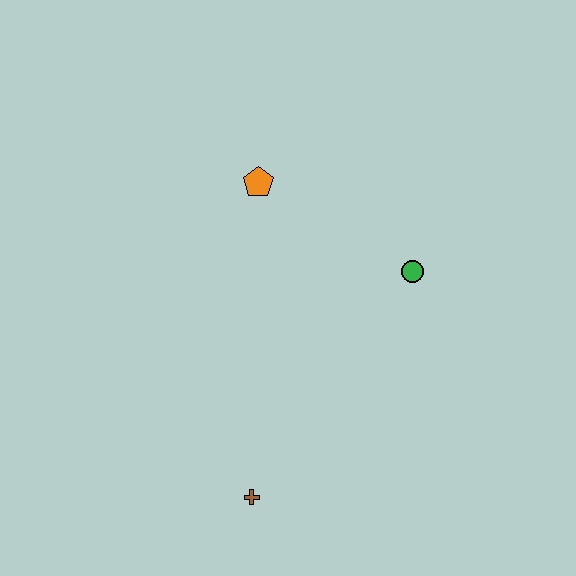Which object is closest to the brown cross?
The green circle is closest to the brown cross.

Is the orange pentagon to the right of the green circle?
No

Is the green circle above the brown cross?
Yes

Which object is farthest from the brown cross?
The orange pentagon is farthest from the brown cross.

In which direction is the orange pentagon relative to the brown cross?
The orange pentagon is above the brown cross.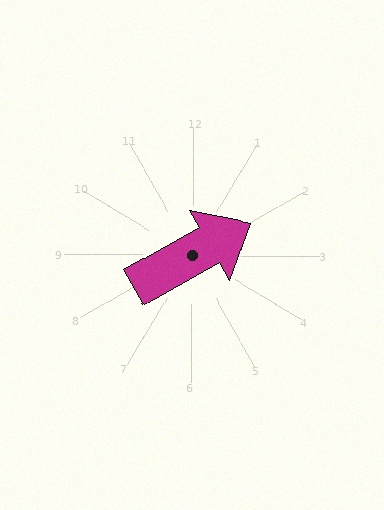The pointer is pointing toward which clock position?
Roughly 2 o'clock.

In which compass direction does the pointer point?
Northeast.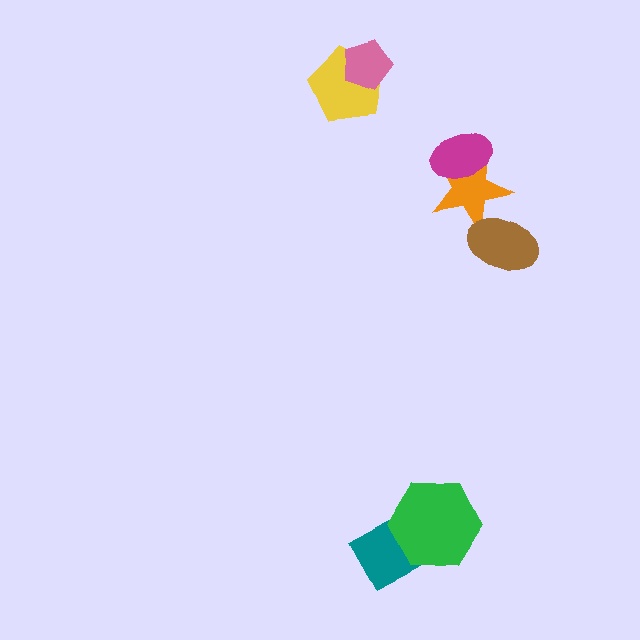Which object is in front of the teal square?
The green hexagon is in front of the teal square.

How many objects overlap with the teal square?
1 object overlaps with the teal square.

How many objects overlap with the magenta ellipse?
1 object overlaps with the magenta ellipse.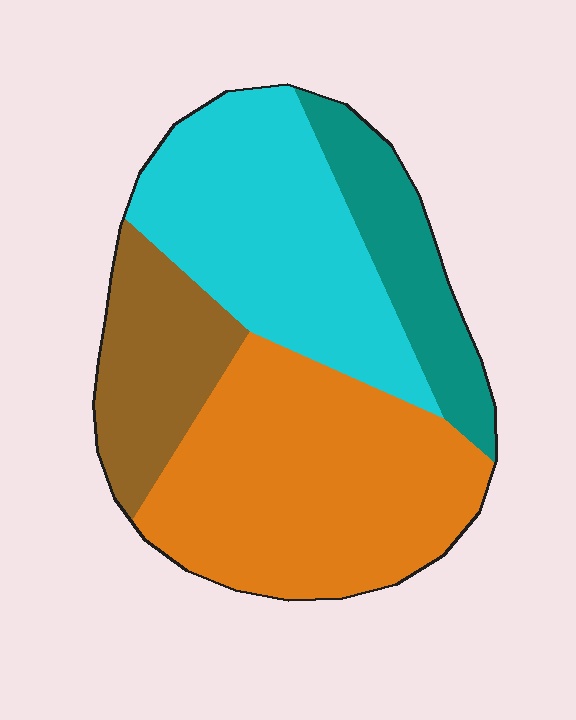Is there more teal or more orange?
Orange.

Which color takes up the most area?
Orange, at roughly 40%.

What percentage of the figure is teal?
Teal takes up about one eighth (1/8) of the figure.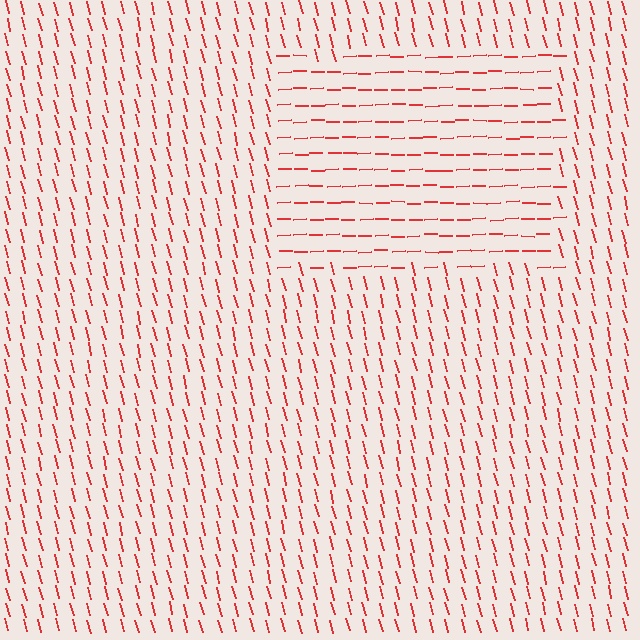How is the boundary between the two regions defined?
The boundary is defined purely by a change in line orientation (approximately 77 degrees difference). All lines are the same color and thickness.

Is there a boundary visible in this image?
Yes, there is a texture boundary formed by a change in line orientation.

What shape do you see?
I see a rectangle.